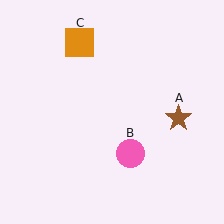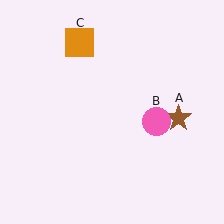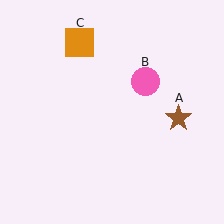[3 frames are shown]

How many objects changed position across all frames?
1 object changed position: pink circle (object B).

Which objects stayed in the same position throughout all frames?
Brown star (object A) and orange square (object C) remained stationary.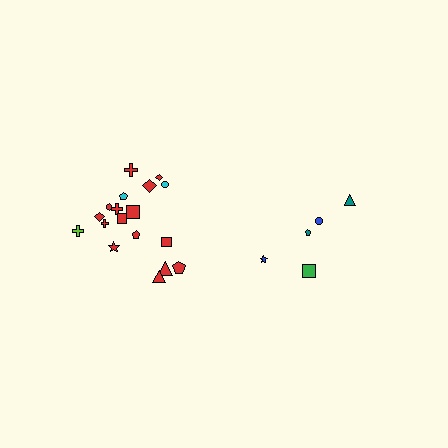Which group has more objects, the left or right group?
The left group.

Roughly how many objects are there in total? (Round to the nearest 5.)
Roughly 25 objects in total.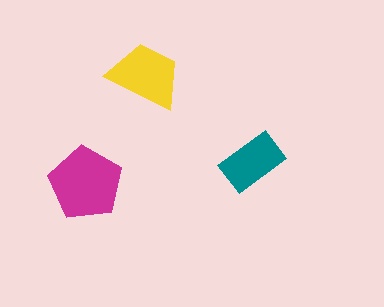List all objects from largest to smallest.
The magenta pentagon, the yellow trapezoid, the teal rectangle.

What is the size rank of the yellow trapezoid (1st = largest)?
2nd.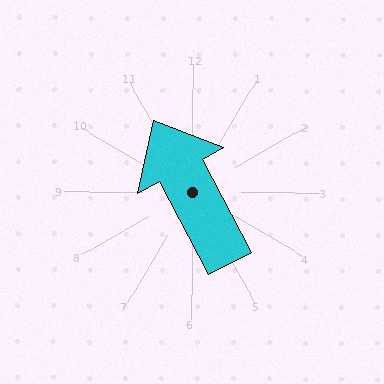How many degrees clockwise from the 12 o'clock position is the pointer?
Approximately 332 degrees.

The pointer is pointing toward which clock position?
Roughly 11 o'clock.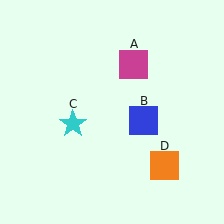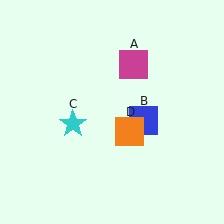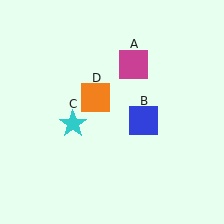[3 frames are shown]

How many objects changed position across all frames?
1 object changed position: orange square (object D).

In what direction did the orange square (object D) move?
The orange square (object D) moved up and to the left.